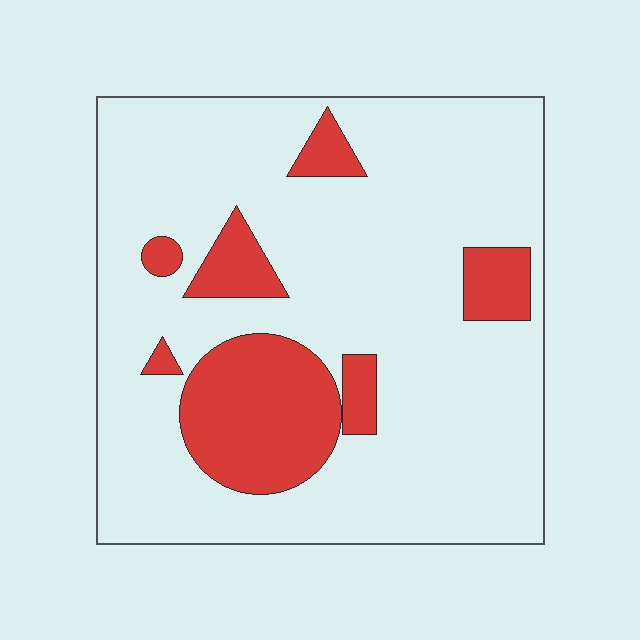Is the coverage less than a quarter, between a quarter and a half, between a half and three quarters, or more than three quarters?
Less than a quarter.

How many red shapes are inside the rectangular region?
7.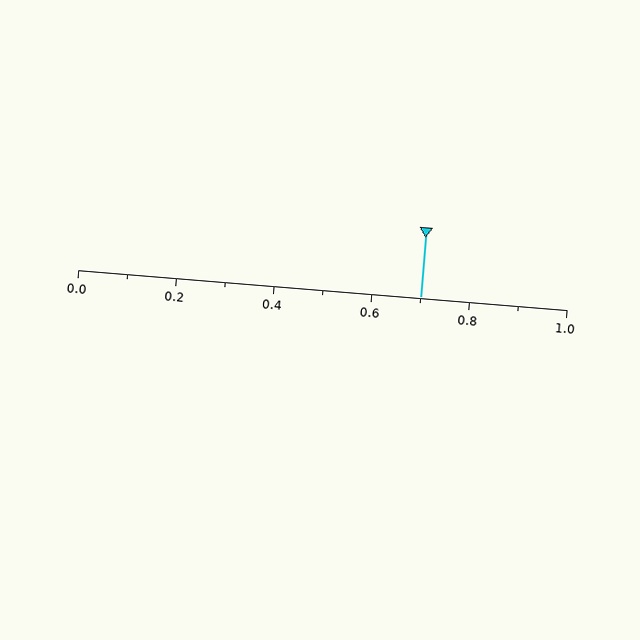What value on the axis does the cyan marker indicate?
The marker indicates approximately 0.7.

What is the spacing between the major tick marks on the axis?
The major ticks are spaced 0.2 apart.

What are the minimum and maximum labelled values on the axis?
The axis runs from 0.0 to 1.0.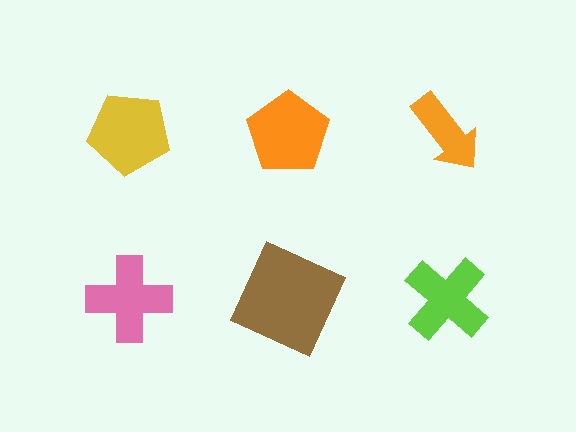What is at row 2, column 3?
A lime cross.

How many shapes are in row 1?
3 shapes.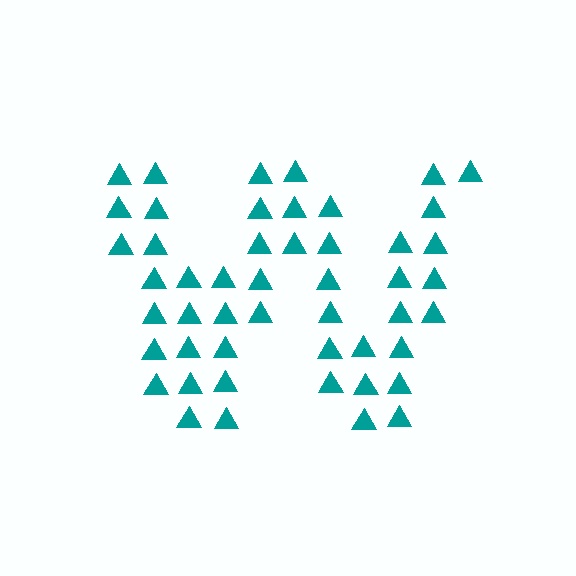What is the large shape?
The large shape is the letter W.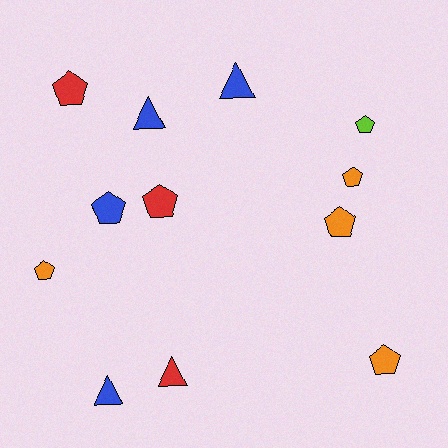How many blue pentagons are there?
There is 1 blue pentagon.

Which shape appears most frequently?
Pentagon, with 8 objects.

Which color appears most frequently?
Orange, with 4 objects.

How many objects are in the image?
There are 12 objects.